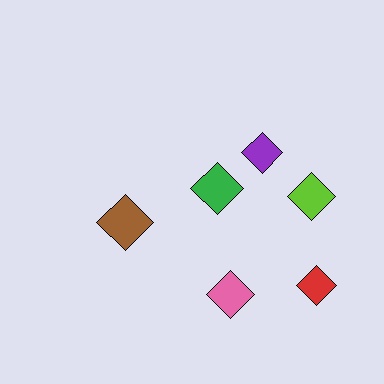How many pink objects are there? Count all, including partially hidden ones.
There is 1 pink object.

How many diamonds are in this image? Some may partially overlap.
There are 6 diamonds.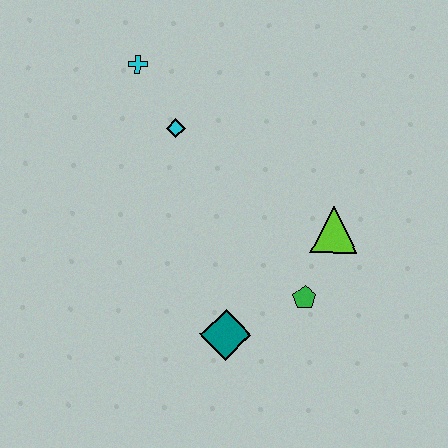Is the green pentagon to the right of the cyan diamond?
Yes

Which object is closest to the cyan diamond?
The cyan cross is closest to the cyan diamond.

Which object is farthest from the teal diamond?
The cyan cross is farthest from the teal diamond.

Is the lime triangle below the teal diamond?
No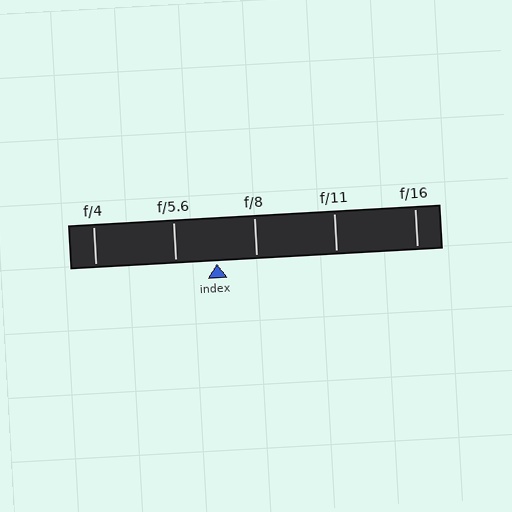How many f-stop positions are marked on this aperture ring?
There are 5 f-stop positions marked.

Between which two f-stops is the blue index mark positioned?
The index mark is between f/5.6 and f/8.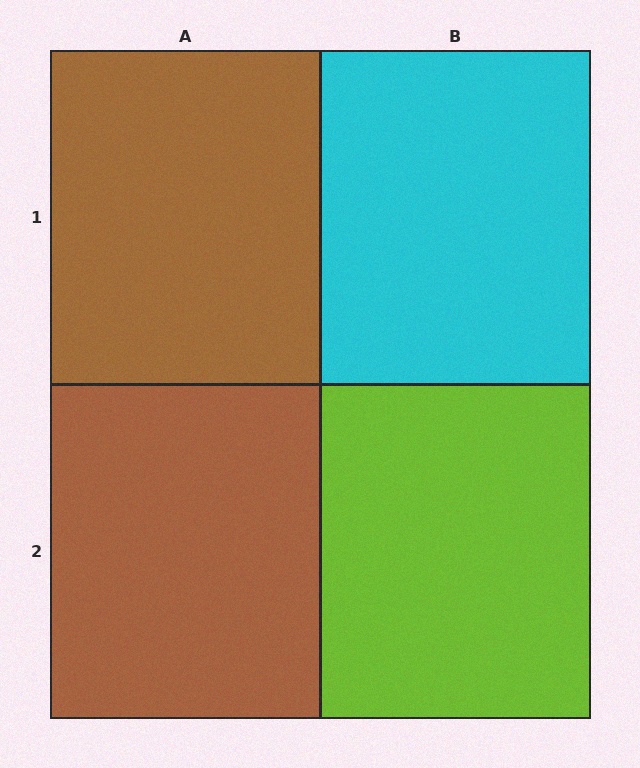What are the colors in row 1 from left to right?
Brown, cyan.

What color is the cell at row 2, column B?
Lime.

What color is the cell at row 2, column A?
Brown.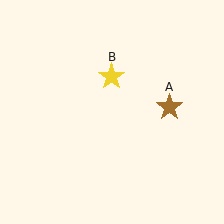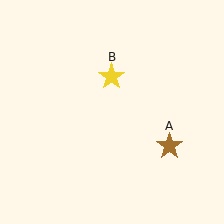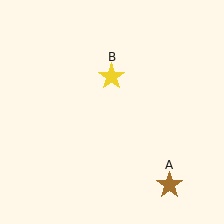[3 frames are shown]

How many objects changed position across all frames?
1 object changed position: brown star (object A).